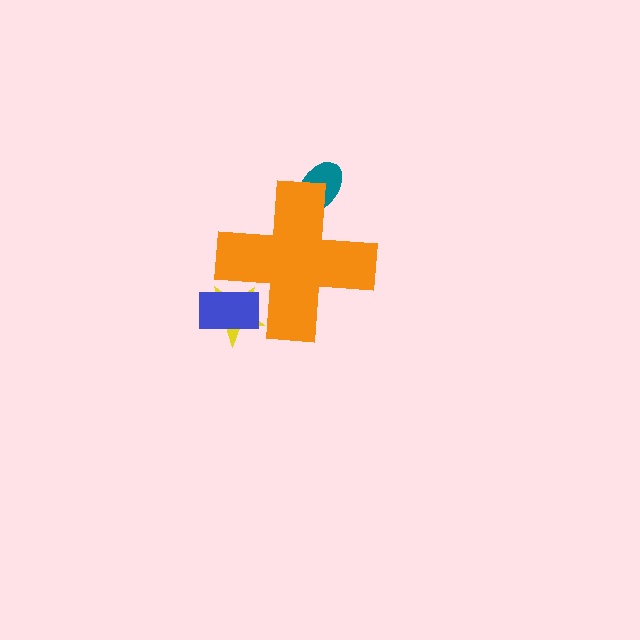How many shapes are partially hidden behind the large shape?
3 shapes are partially hidden.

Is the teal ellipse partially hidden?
Yes, the teal ellipse is partially hidden behind the orange cross.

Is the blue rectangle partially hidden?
Yes, the blue rectangle is partially hidden behind the orange cross.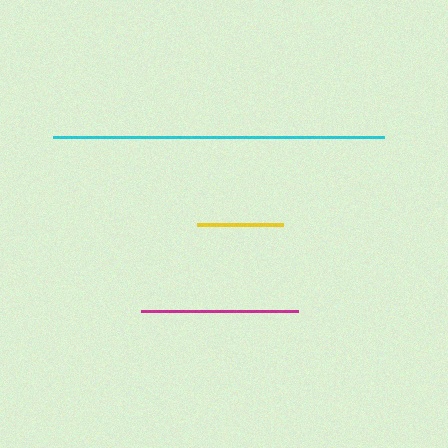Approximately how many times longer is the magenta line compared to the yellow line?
The magenta line is approximately 1.8 times the length of the yellow line.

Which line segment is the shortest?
The yellow line is the shortest at approximately 85 pixels.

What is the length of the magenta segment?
The magenta segment is approximately 157 pixels long.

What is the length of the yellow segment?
The yellow segment is approximately 85 pixels long.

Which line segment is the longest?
The cyan line is the longest at approximately 332 pixels.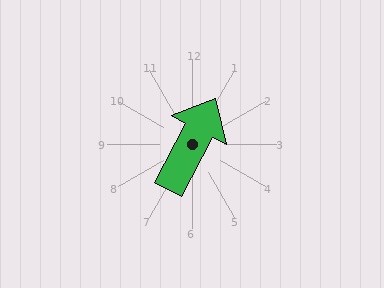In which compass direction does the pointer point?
Northeast.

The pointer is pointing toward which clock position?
Roughly 1 o'clock.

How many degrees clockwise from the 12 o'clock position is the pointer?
Approximately 28 degrees.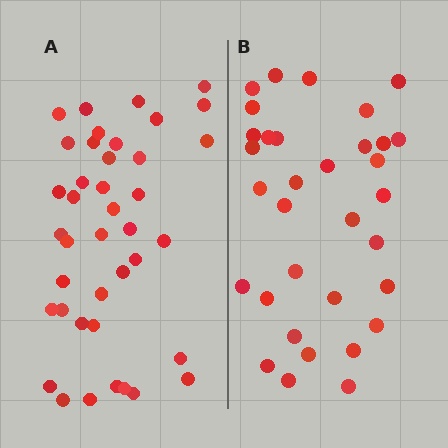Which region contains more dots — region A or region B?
Region A (the left region) has more dots.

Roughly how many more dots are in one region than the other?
Region A has roughly 8 or so more dots than region B.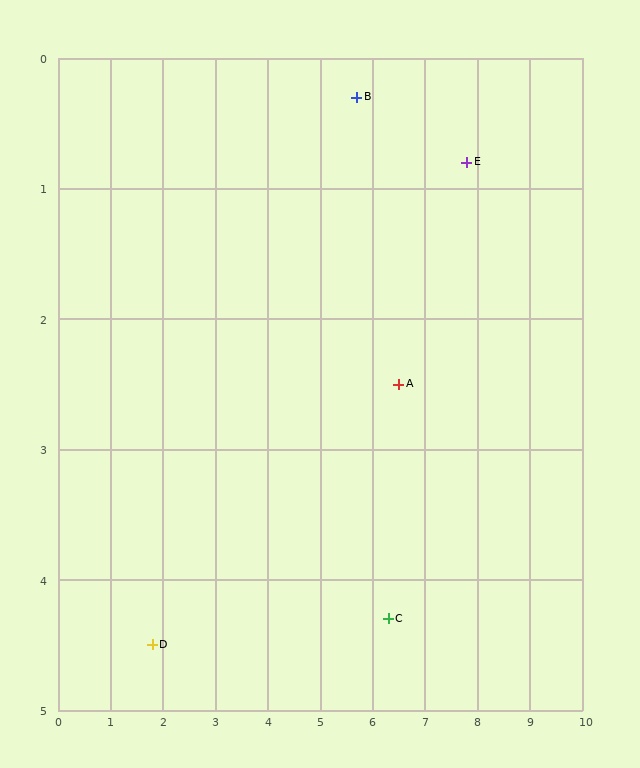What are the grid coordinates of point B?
Point B is at approximately (5.7, 0.3).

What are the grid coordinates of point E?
Point E is at approximately (7.8, 0.8).